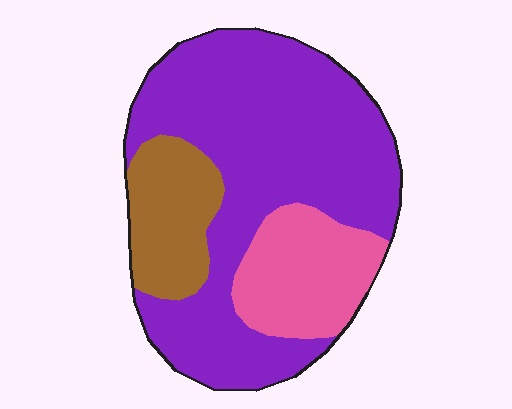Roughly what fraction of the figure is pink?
Pink covers roughly 20% of the figure.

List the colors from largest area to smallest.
From largest to smallest: purple, pink, brown.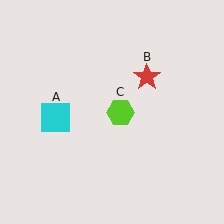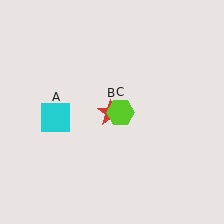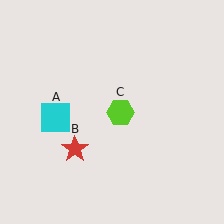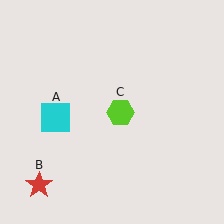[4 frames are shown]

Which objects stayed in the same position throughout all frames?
Cyan square (object A) and lime hexagon (object C) remained stationary.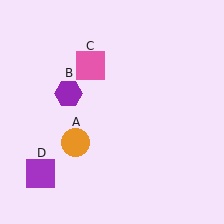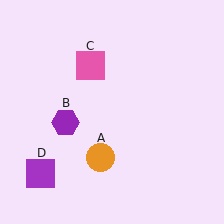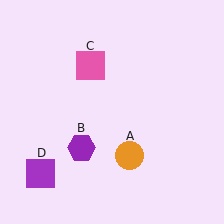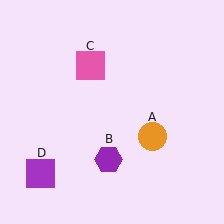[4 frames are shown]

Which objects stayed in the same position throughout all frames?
Pink square (object C) and purple square (object D) remained stationary.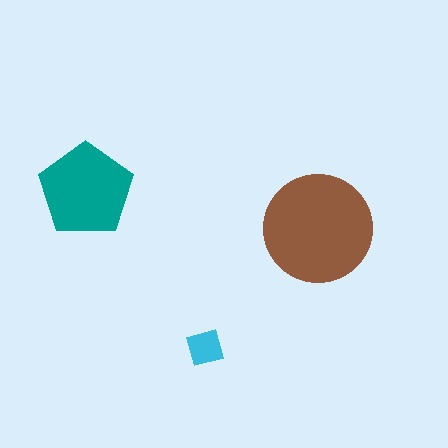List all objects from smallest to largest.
The cyan diamond, the teal pentagon, the brown circle.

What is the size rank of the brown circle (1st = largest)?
1st.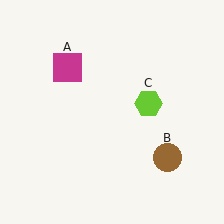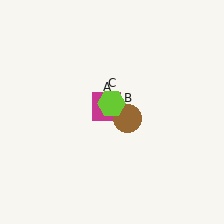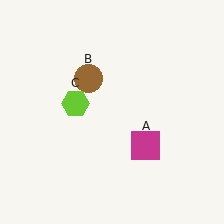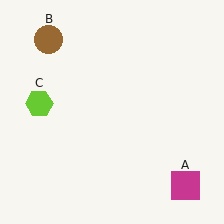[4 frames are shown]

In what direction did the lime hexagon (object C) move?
The lime hexagon (object C) moved left.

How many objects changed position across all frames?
3 objects changed position: magenta square (object A), brown circle (object B), lime hexagon (object C).